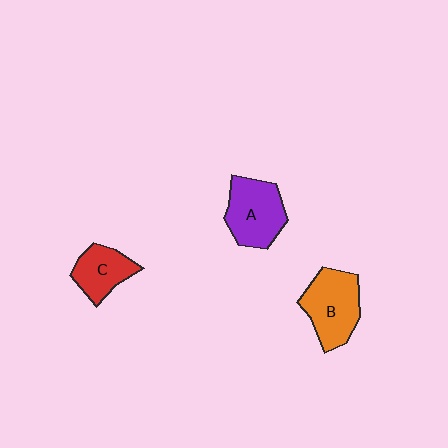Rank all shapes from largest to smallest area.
From largest to smallest: B (orange), A (purple), C (red).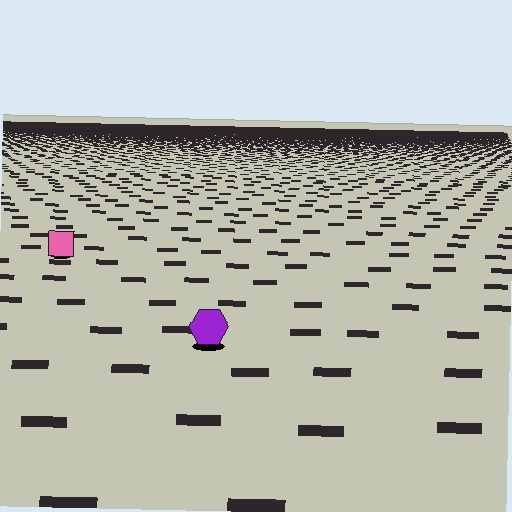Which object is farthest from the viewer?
The pink square is farthest from the viewer. It appears smaller and the ground texture around it is denser.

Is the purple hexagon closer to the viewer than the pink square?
Yes. The purple hexagon is closer — you can tell from the texture gradient: the ground texture is coarser near it.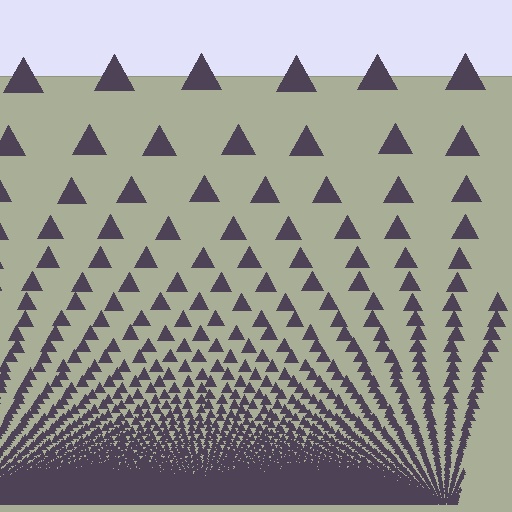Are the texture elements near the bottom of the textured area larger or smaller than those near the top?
Smaller. The gradient is inverted — elements near the bottom are smaller and denser.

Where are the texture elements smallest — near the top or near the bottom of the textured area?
Near the bottom.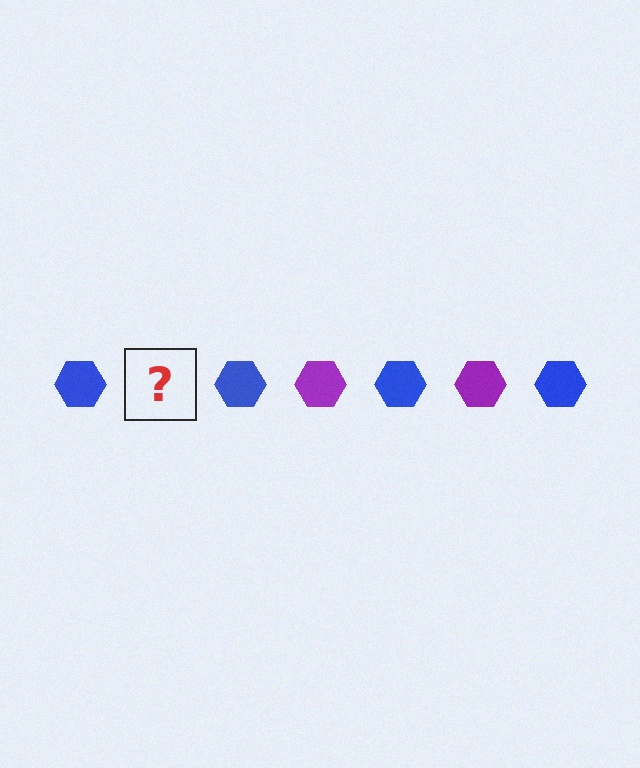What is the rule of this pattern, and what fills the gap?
The rule is that the pattern cycles through blue, purple hexagons. The gap should be filled with a purple hexagon.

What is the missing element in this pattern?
The missing element is a purple hexagon.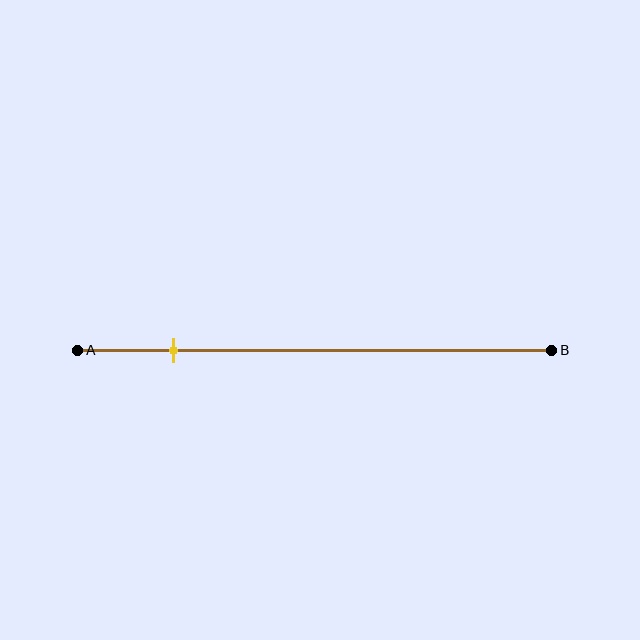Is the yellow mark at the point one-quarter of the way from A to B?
No, the mark is at about 20% from A, not at the 25% one-quarter point.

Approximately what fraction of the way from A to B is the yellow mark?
The yellow mark is approximately 20% of the way from A to B.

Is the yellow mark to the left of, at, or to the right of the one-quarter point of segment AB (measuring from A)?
The yellow mark is to the left of the one-quarter point of segment AB.